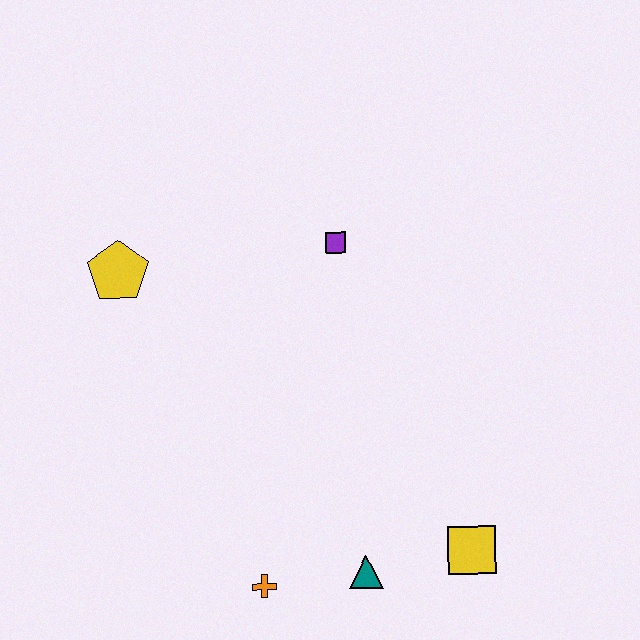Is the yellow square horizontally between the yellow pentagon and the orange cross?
No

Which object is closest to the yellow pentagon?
The purple square is closest to the yellow pentagon.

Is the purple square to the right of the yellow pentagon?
Yes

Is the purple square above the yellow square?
Yes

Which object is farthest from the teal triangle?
The yellow pentagon is farthest from the teal triangle.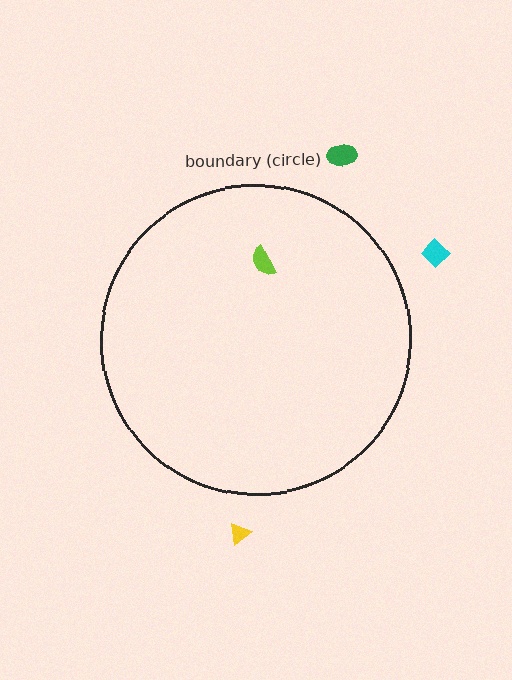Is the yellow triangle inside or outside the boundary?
Outside.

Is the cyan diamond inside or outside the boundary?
Outside.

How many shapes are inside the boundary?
1 inside, 3 outside.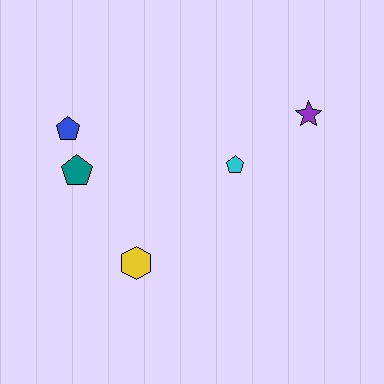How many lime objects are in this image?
There are no lime objects.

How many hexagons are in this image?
There is 1 hexagon.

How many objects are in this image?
There are 5 objects.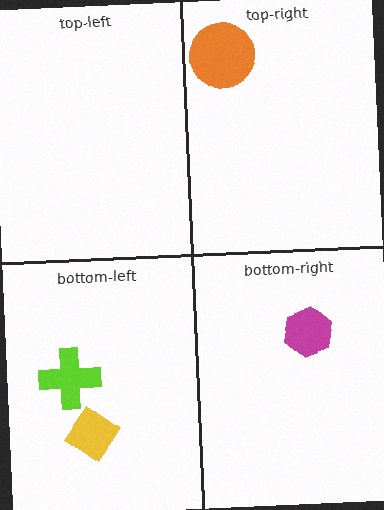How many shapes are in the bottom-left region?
2.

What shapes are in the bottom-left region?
The lime cross, the yellow diamond.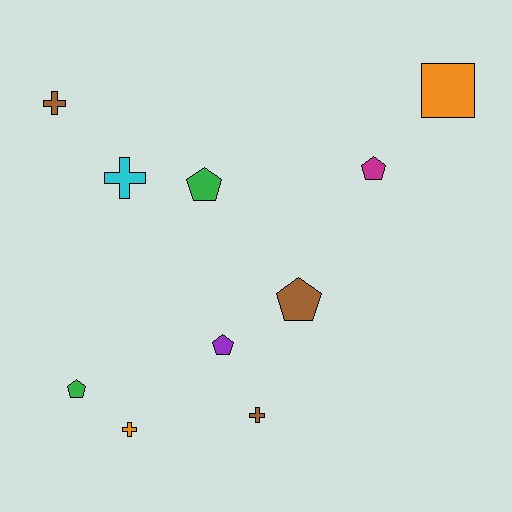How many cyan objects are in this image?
There is 1 cyan object.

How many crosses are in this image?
There are 4 crosses.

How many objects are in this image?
There are 10 objects.